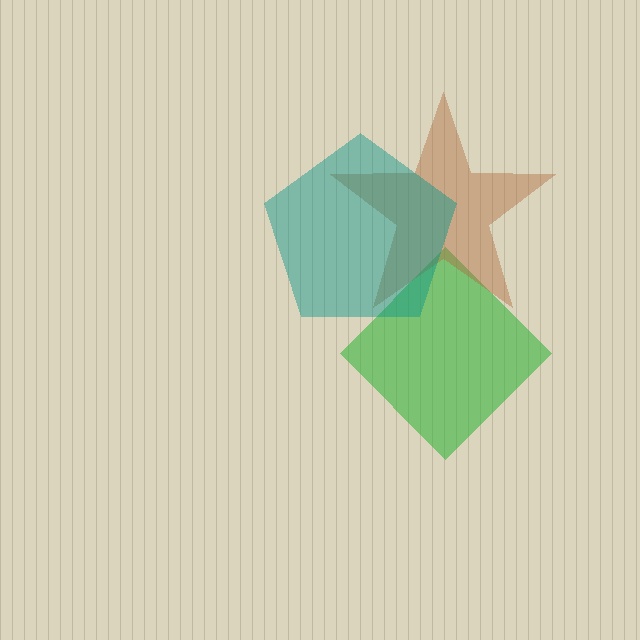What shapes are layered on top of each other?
The layered shapes are: a green diamond, a brown star, a teal pentagon.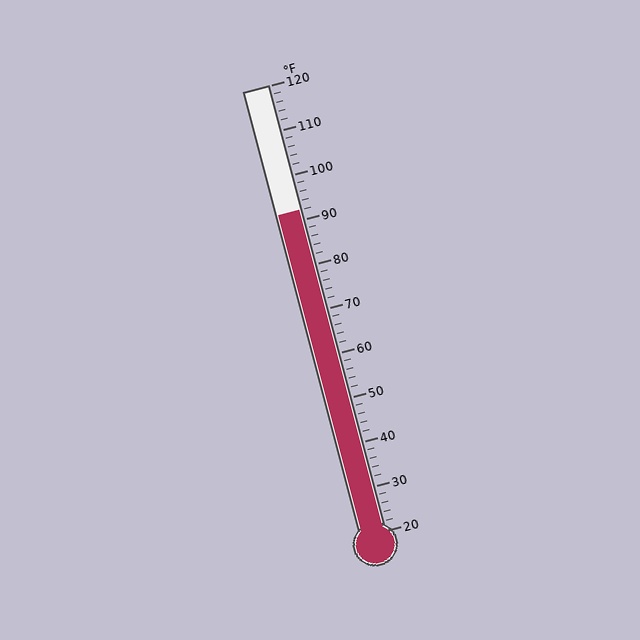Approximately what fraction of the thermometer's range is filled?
The thermometer is filled to approximately 70% of its range.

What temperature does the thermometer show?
The thermometer shows approximately 92°F.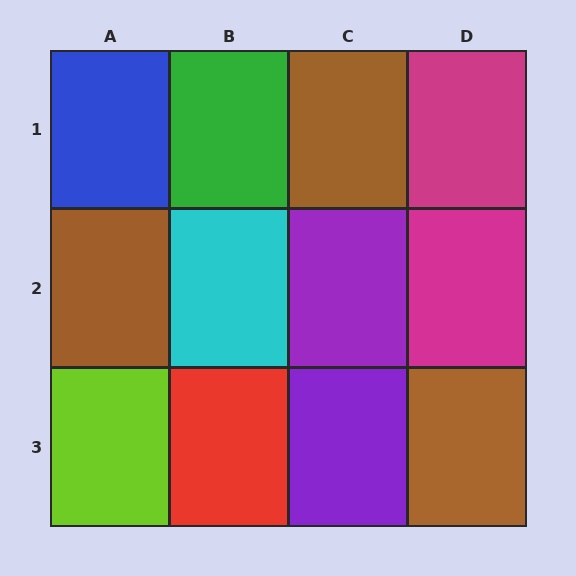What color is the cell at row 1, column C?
Brown.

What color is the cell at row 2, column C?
Purple.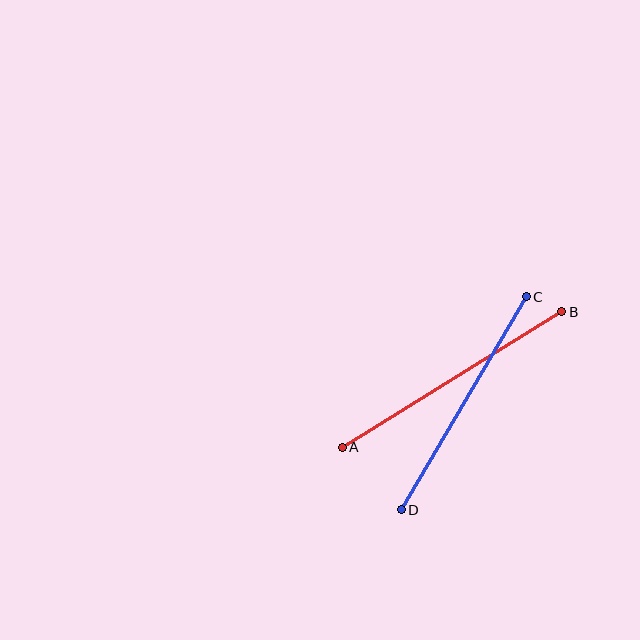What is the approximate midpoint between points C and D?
The midpoint is at approximately (464, 403) pixels.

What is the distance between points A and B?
The distance is approximately 258 pixels.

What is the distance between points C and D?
The distance is approximately 247 pixels.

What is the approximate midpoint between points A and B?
The midpoint is at approximately (452, 380) pixels.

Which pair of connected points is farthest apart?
Points A and B are farthest apart.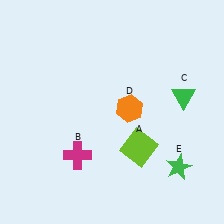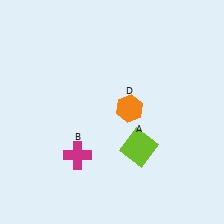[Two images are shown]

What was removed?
The green star (E), the green triangle (C) were removed in Image 2.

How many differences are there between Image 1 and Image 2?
There are 2 differences between the two images.